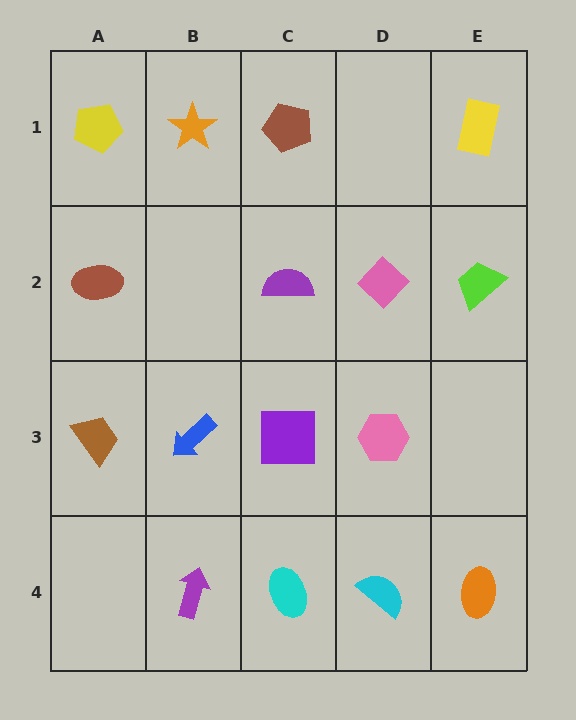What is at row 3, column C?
A purple square.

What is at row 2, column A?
A brown ellipse.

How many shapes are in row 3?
4 shapes.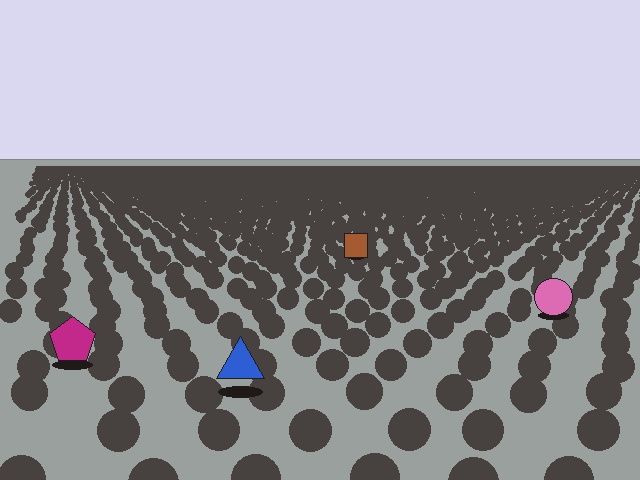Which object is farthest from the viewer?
The brown square is farthest from the viewer. It appears smaller and the ground texture around it is denser.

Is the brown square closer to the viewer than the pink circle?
No. The pink circle is closer — you can tell from the texture gradient: the ground texture is coarser near it.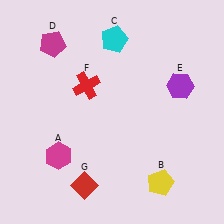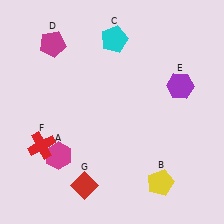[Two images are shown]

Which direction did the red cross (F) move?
The red cross (F) moved down.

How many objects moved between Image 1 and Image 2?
1 object moved between the two images.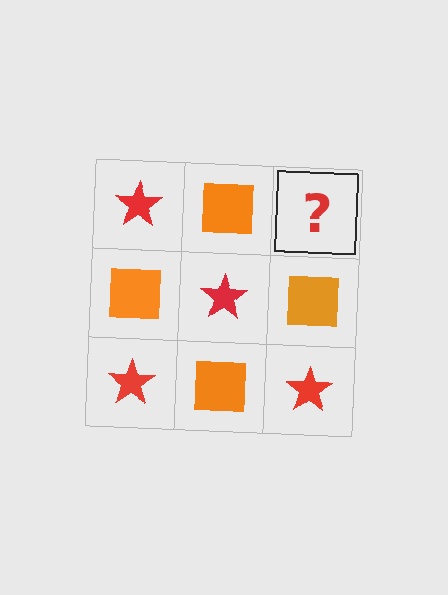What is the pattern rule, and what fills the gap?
The rule is that it alternates red star and orange square in a checkerboard pattern. The gap should be filled with a red star.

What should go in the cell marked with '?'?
The missing cell should contain a red star.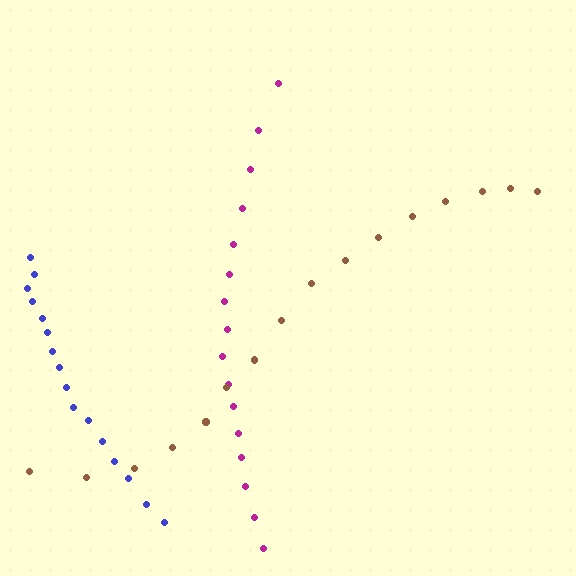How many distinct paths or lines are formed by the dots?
There are 3 distinct paths.